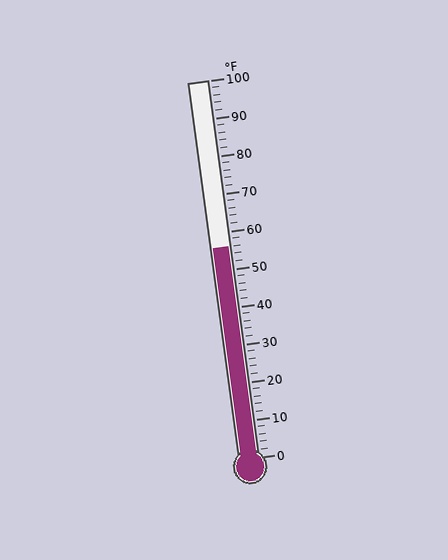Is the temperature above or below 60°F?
The temperature is below 60°F.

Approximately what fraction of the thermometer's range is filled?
The thermometer is filled to approximately 55% of its range.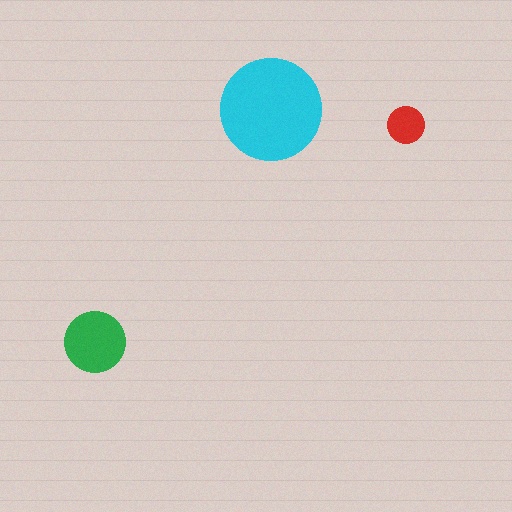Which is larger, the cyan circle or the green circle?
The cyan one.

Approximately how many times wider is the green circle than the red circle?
About 1.5 times wider.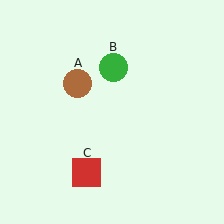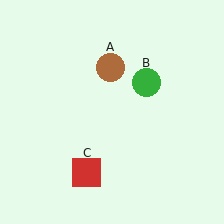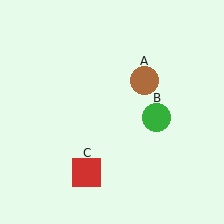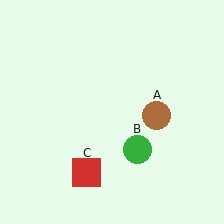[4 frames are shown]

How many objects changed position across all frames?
2 objects changed position: brown circle (object A), green circle (object B).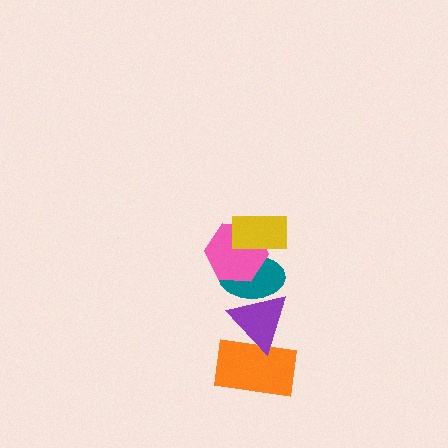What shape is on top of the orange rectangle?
The purple triangle is on top of the orange rectangle.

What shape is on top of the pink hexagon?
The yellow rectangle is on top of the pink hexagon.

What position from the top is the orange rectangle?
The orange rectangle is 5th from the top.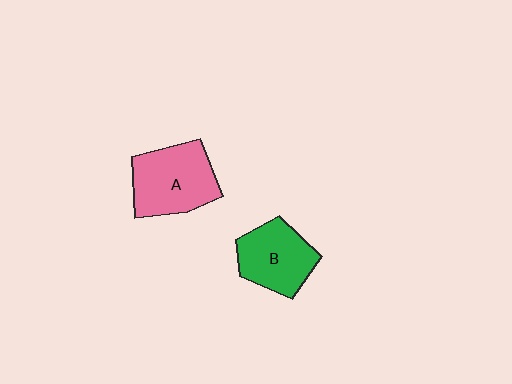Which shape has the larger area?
Shape A (pink).